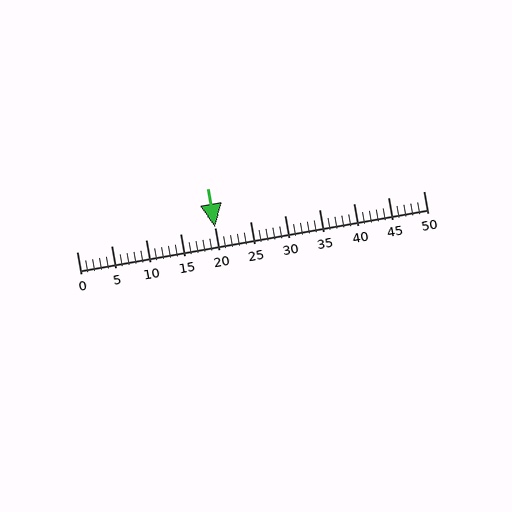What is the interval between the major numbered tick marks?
The major tick marks are spaced 5 units apart.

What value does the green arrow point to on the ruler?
The green arrow points to approximately 20.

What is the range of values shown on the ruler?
The ruler shows values from 0 to 50.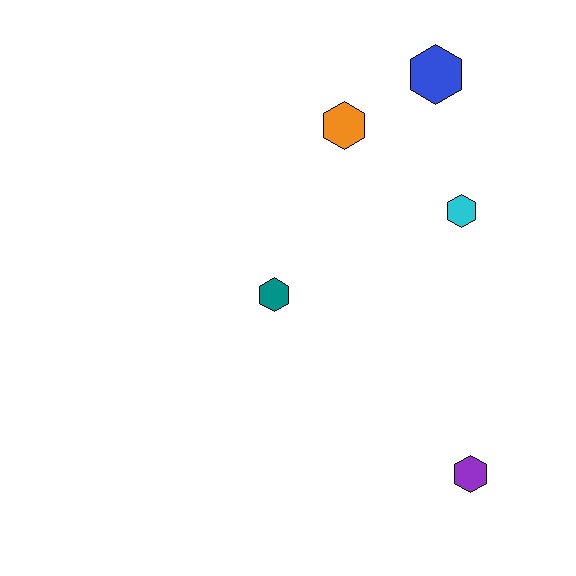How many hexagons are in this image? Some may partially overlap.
There are 5 hexagons.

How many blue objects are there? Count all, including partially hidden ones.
There is 1 blue object.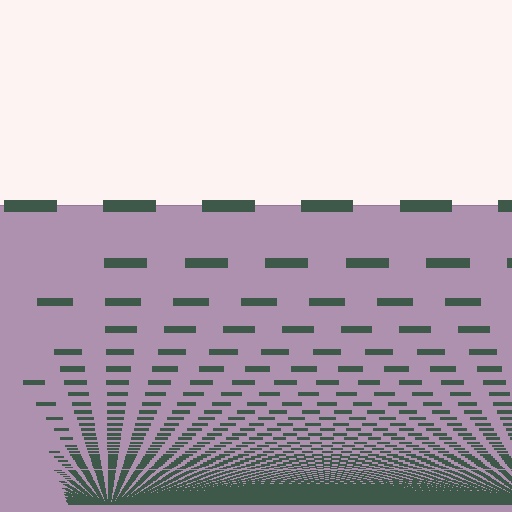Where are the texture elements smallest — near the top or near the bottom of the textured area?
Near the bottom.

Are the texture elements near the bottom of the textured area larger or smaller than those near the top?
Smaller. The gradient is inverted — elements near the bottom are smaller and denser.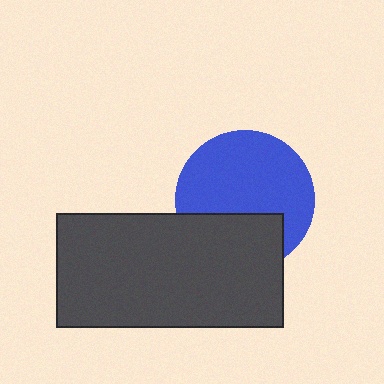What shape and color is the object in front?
The object in front is a dark gray rectangle.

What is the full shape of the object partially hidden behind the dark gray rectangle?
The partially hidden object is a blue circle.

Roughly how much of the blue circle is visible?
Most of it is visible (roughly 68%).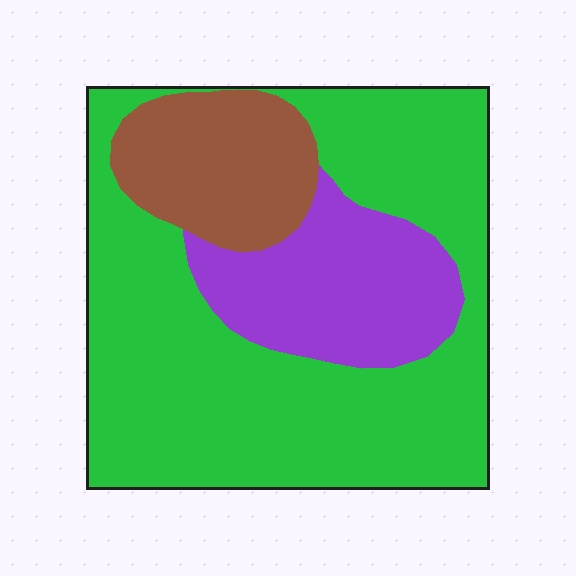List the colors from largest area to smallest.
From largest to smallest: green, purple, brown.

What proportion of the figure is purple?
Purple takes up less than a quarter of the figure.